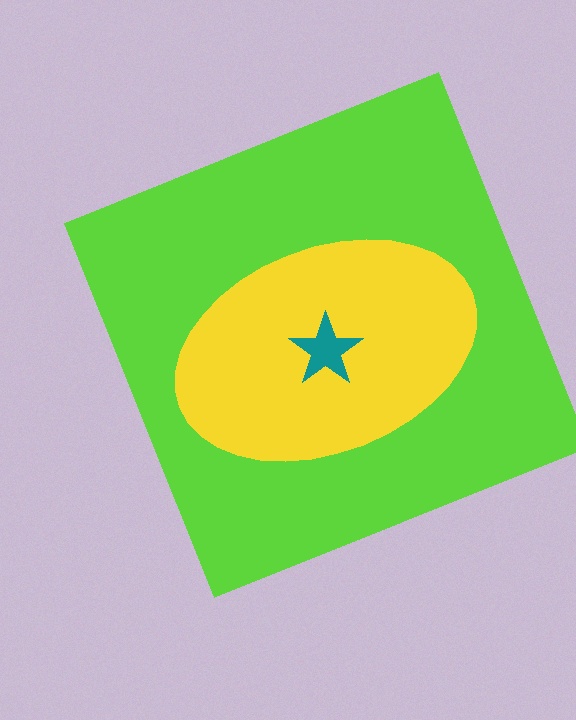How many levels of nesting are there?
3.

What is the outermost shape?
The lime square.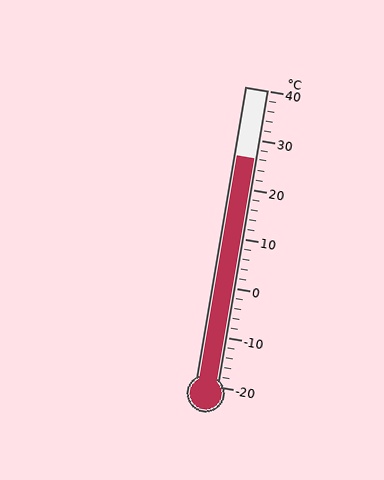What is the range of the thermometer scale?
The thermometer scale ranges from -20°C to 40°C.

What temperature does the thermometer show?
The thermometer shows approximately 26°C.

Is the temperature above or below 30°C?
The temperature is below 30°C.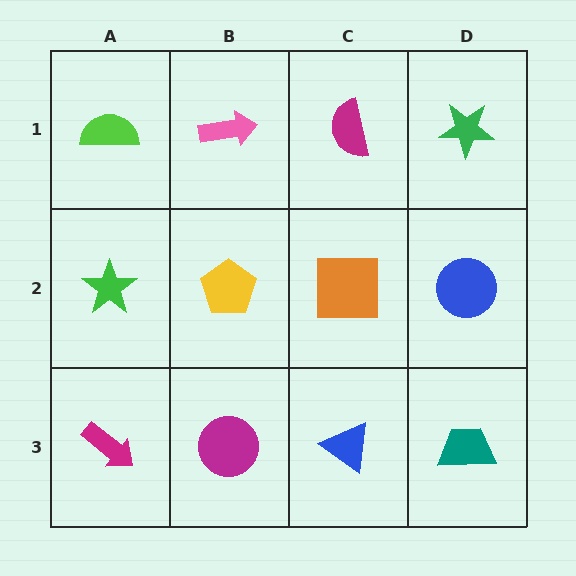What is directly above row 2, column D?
A green star.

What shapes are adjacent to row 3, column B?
A yellow pentagon (row 2, column B), a magenta arrow (row 3, column A), a blue triangle (row 3, column C).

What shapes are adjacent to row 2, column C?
A magenta semicircle (row 1, column C), a blue triangle (row 3, column C), a yellow pentagon (row 2, column B), a blue circle (row 2, column D).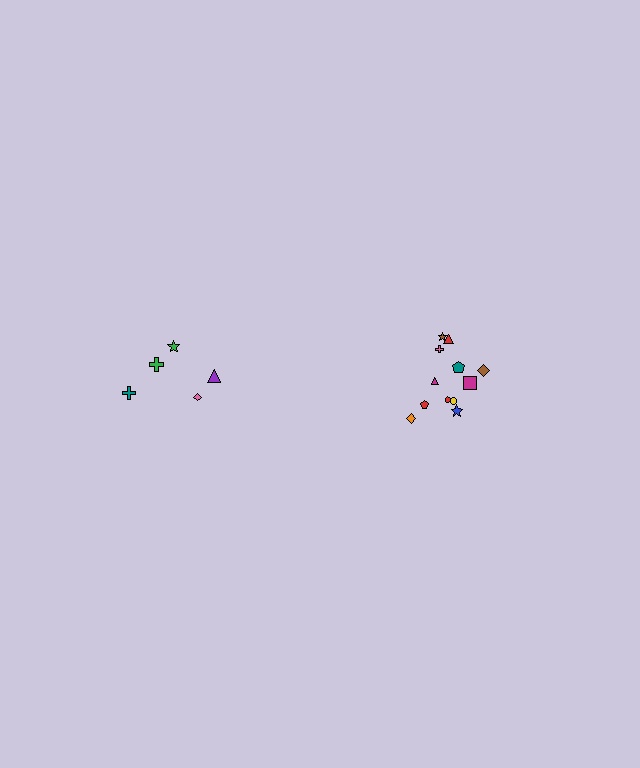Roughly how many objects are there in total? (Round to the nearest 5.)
Roughly 15 objects in total.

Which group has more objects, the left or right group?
The right group.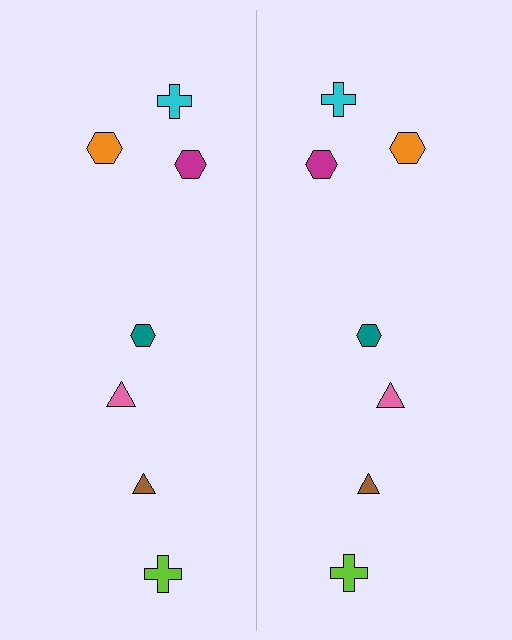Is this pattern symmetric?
Yes, this pattern has bilateral (reflection) symmetry.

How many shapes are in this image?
There are 14 shapes in this image.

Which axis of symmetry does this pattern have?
The pattern has a vertical axis of symmetry running through the center of the image.